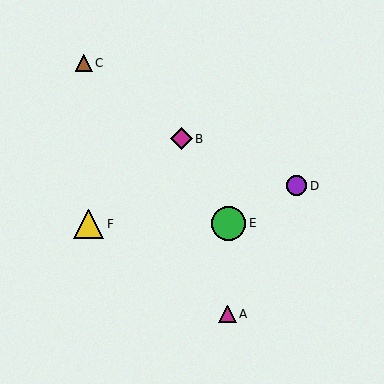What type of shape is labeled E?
Shape E is a green circle.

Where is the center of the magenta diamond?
The center of the magenta diamond is at (181, 139).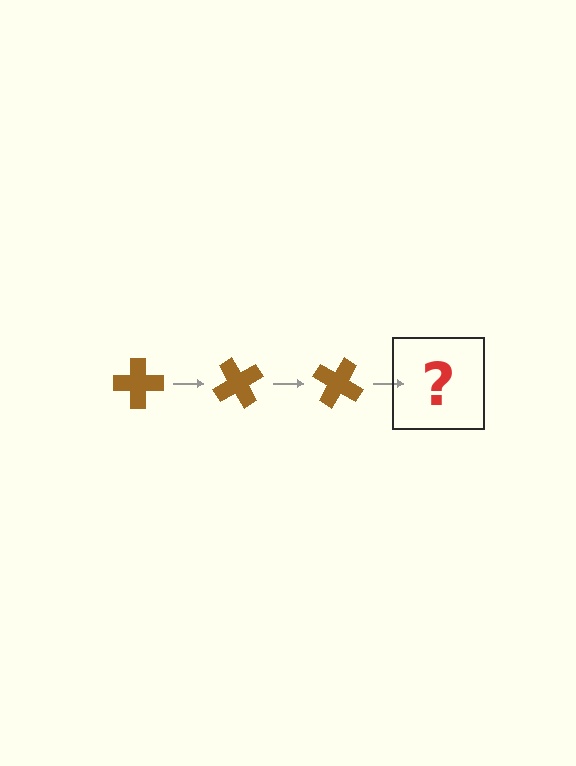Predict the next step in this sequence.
The next step is a brown cross rotated 180 degrees.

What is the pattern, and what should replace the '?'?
The pattern is that the cross rotates 60 degrees each step. The '?' should be a brown cross rotated 180 degrees.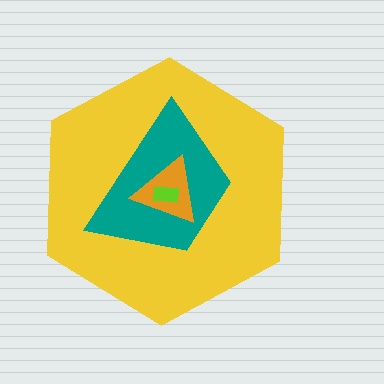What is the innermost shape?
The lime rectangle.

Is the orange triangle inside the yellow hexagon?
Yes.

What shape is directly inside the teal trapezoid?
The orange triangle.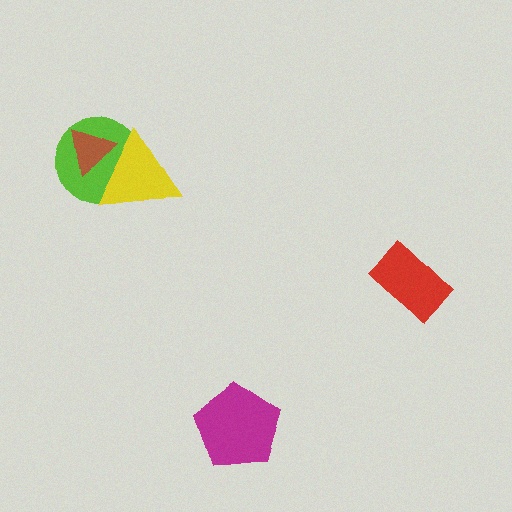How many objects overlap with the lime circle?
2 objects overlap with the lime circle.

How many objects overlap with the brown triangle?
2 objects overlap with the brown triangle.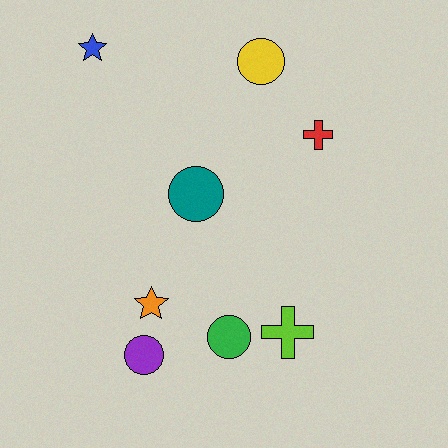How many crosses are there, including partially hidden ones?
There are 2 crosses.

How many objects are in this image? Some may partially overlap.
There are 8 objects.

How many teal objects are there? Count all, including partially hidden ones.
There is 1 teal object.